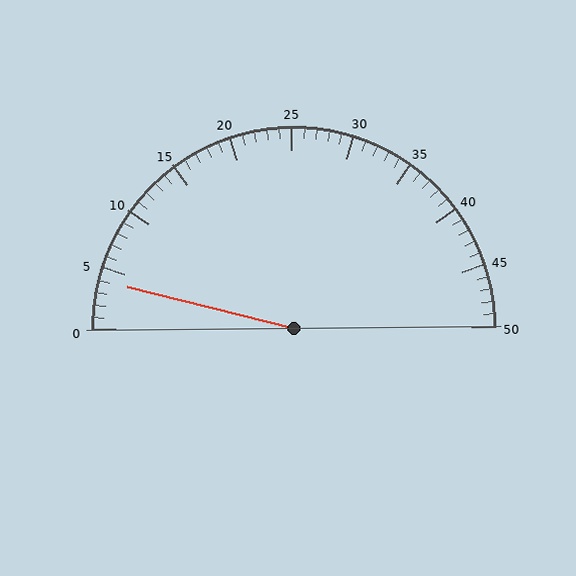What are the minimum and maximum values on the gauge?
The gauge ranges from 0 to 50.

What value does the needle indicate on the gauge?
The needle indicates approximately 4.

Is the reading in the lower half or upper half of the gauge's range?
The reading is in the lower half of the range (0 to 50).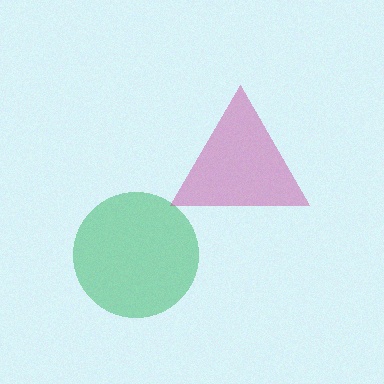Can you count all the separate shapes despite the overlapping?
Yes, there are 2 separate shapes.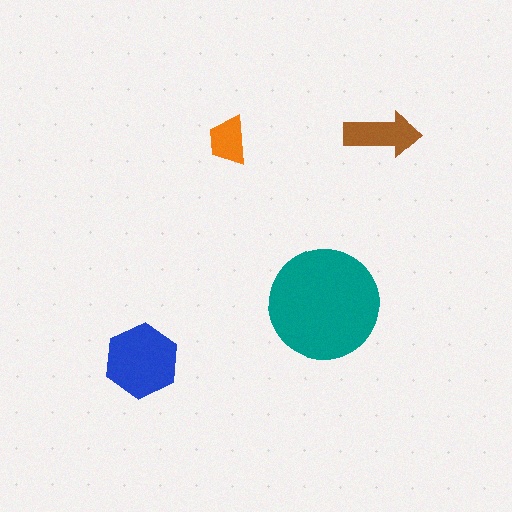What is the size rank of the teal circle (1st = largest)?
1st.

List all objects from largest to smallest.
The teal circle, the blue hexagon, the brown arrow, the orange trapezoid.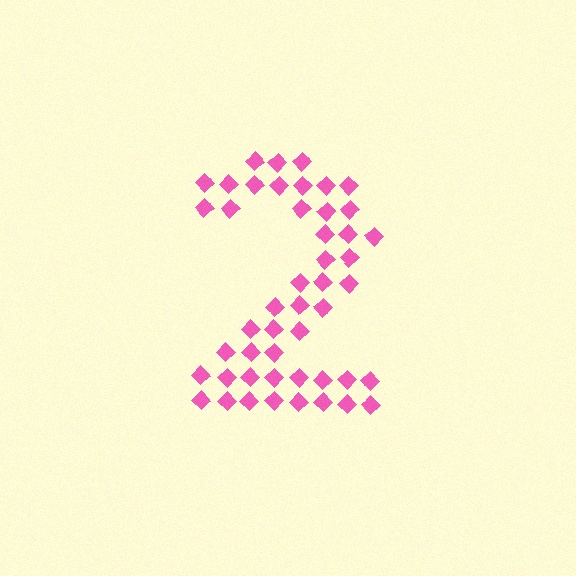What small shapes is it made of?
It is made of small diamonds.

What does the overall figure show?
The overall figure shows the digit 2.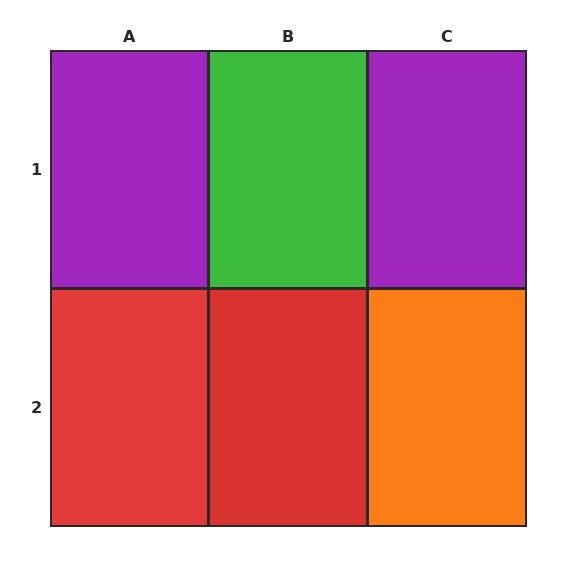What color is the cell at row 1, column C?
Purple.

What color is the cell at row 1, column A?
Purple.